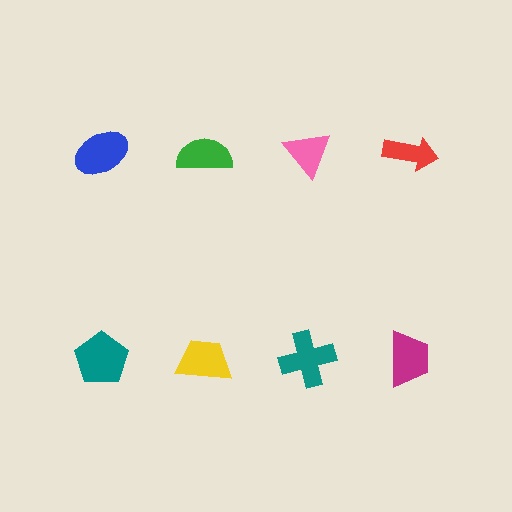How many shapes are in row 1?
4 shapes.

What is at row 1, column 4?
A red arrow.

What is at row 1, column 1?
A blue ellipse.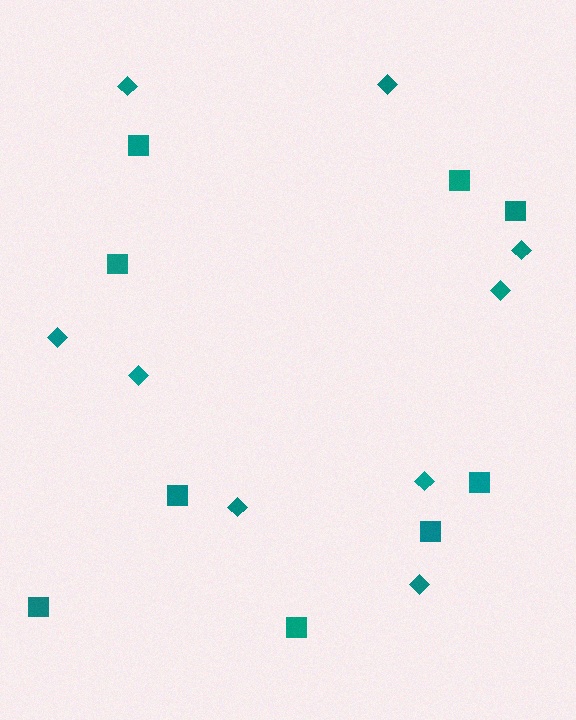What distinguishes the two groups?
There are 2 groups: one group of diamonds (9) and one group of squares (9).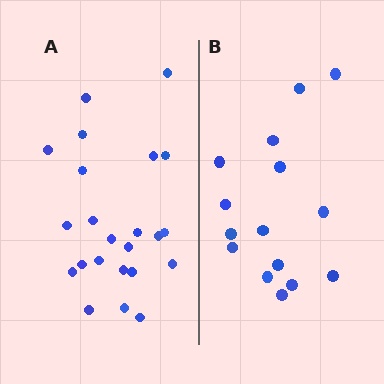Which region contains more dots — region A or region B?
Region A (the left region) has more dots.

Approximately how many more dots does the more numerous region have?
Region A has roughly 8 or so more dots than region B.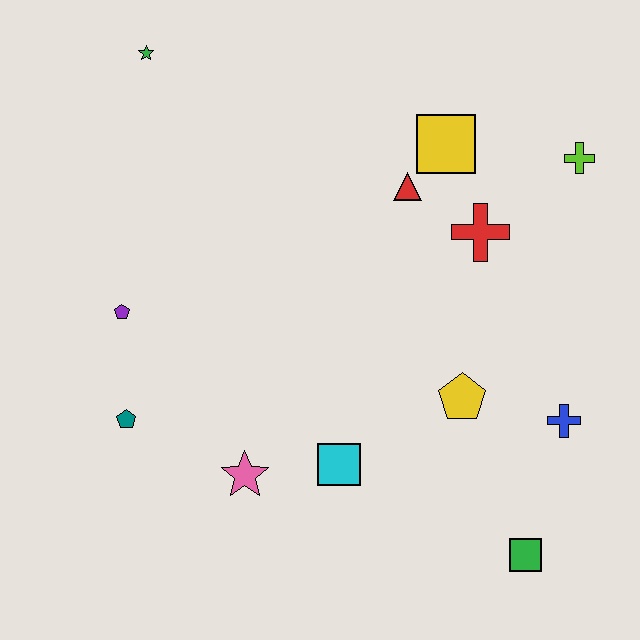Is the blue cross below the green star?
Yes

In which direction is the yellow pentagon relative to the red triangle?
The yellow pentagon is below the red triangle.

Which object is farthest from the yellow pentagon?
The green star is farthest from the yellow pentagon.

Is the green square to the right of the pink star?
Yes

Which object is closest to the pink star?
The cyan square is closest to the pink star.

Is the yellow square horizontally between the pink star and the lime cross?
Yes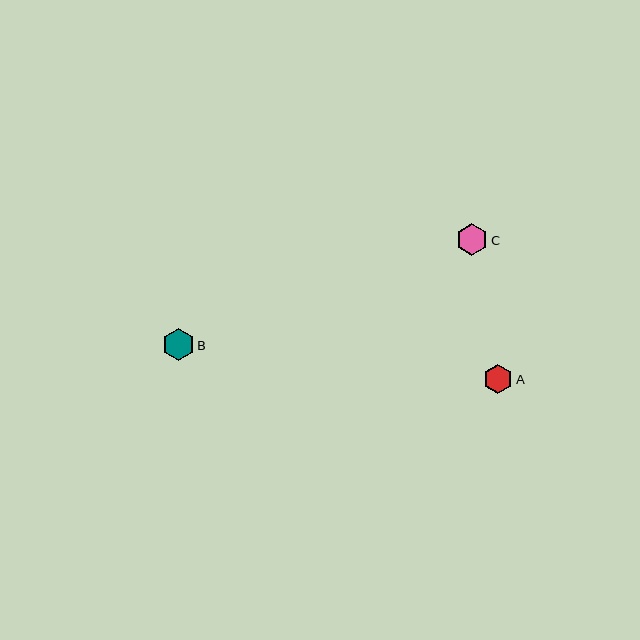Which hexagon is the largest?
Hexagon B is the largest with a size of approximately 32 pixels.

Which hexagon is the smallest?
Hexagon A is the smallest with a size of approximately 29 pixels.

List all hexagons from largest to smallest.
From largest to smallest: B, C, A.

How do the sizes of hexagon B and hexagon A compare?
Hexagon B and hexagon A are approximately the same size.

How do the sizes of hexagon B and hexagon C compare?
Hexagon B and hexagon C are approximately the same size.